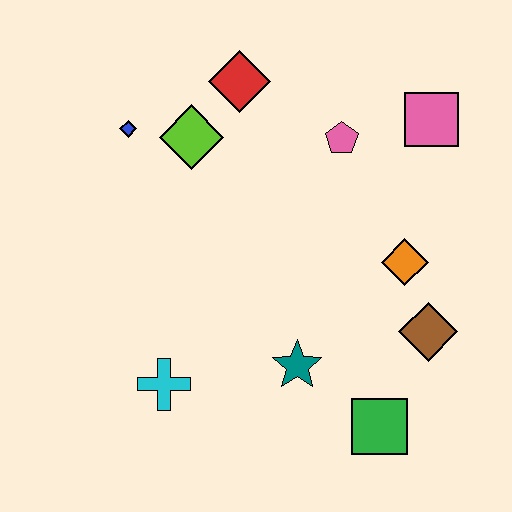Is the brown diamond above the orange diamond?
No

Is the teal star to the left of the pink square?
Yes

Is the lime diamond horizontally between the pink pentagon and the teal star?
No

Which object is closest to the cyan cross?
The teal star is closest to the cyan cross.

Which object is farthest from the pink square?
The cyan cross is farthest from the pink square.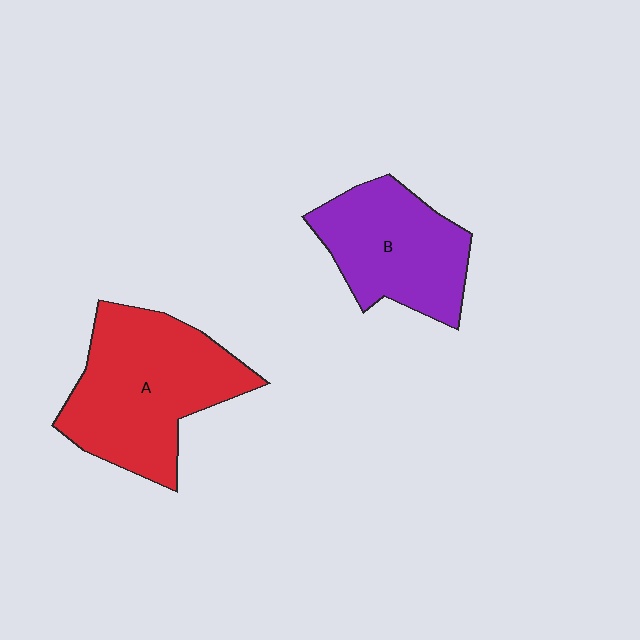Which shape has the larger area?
Shape A (red).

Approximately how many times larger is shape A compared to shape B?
Approximately 1.4 times.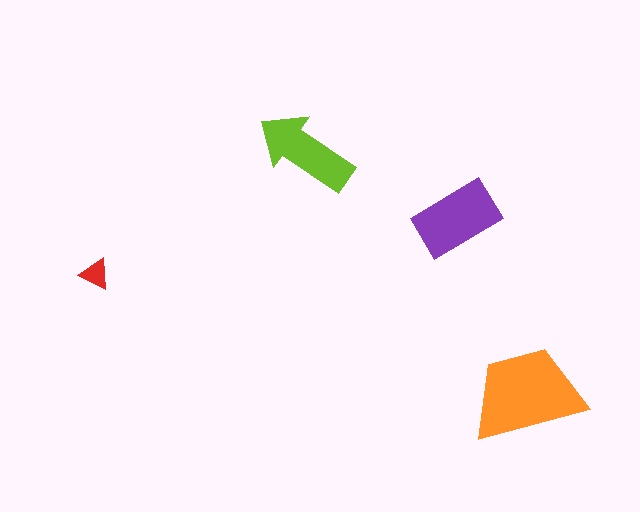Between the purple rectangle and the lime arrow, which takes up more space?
The purple rectangle.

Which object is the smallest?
The red triangle.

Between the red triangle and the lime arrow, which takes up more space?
The lime arrow.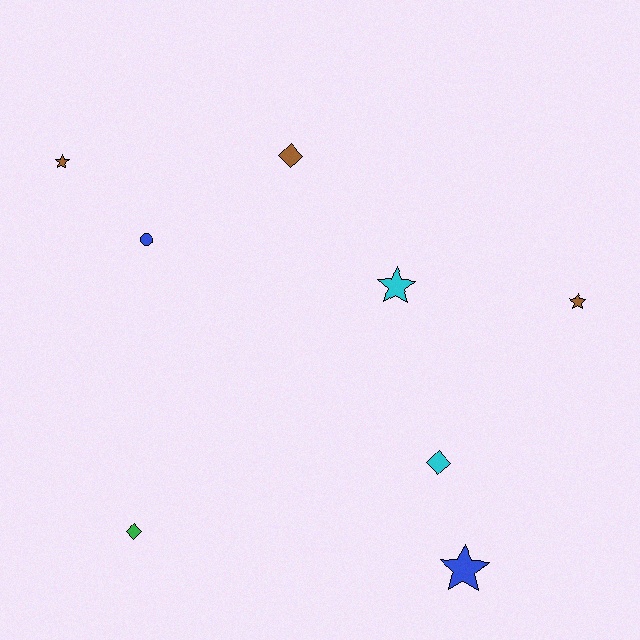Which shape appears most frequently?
Star, with 4 objects.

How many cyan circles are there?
There are no cyan circles.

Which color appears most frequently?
Brown, with 3 objects.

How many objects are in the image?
There are 8 objects.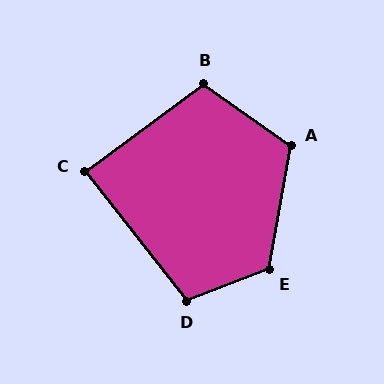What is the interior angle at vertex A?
Approximately 115 degrees (obtuse).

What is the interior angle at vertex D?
Approximately 107 degrees (obtuse).